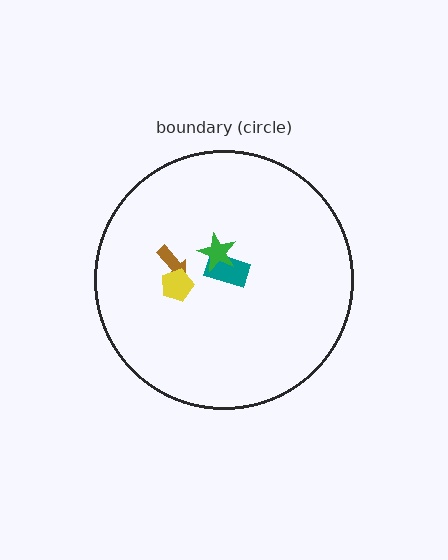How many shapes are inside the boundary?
4 inside, 0 outside.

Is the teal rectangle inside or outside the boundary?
Inside.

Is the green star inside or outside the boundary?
Inside.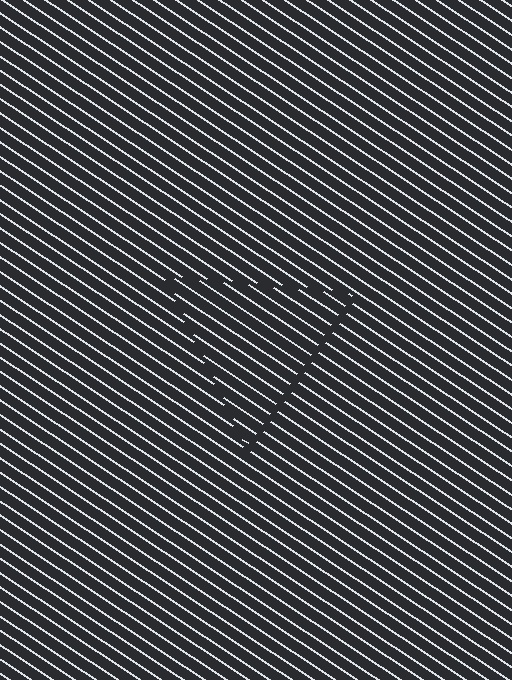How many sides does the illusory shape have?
3 sides — the line-ends trace a triangle.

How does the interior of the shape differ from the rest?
The interior of the shape contains the same grating, shifted by half a period — the contour is defined by the phase discontinuity where line-ends from the inner and outer gratings abut.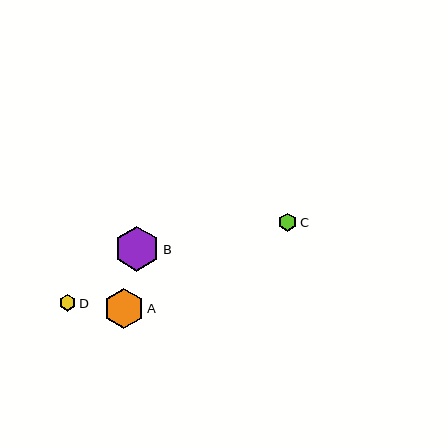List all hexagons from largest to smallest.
From largest to smallest: B, A, C, D.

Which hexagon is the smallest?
Hexagon D is the smallest with a size of approximately 16 pixels.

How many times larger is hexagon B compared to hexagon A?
Hexagon B is approximately 1.1 times the size of hexagon A.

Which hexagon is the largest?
Hexagon B is the largest with a size of approximately 45 pixels.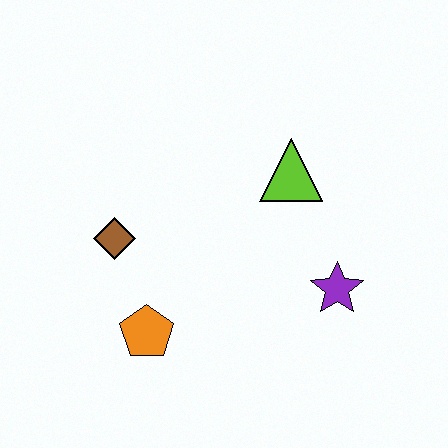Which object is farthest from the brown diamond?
The purple star is farthest from the brown diamond.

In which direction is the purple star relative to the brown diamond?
The purple star is to the right of the brown diamond.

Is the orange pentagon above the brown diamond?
No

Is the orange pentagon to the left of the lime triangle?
Yes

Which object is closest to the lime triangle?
The purple star is closest to the lime triangle.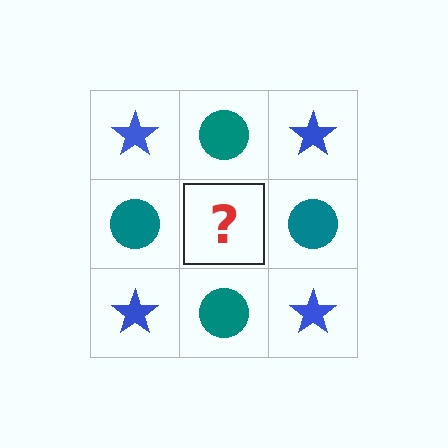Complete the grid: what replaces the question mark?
The question mark should be replaced with a blue star.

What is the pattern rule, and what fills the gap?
The rule is that it alternates blue star and teal circle in a checkerboard pattern. The gap should be filled with a blue star.